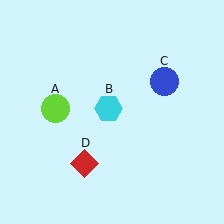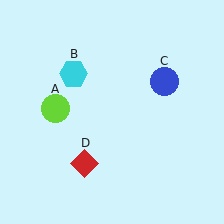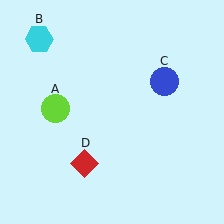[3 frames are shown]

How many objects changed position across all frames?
1 object changed position: cyan hexagon (object B).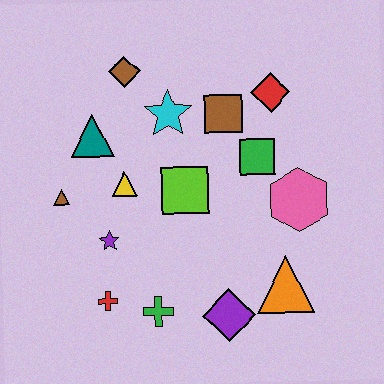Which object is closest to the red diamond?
The brown square is closest to the red diamond.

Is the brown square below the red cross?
No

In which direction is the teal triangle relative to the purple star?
The teal triangle is above the purple star.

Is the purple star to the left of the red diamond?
Yes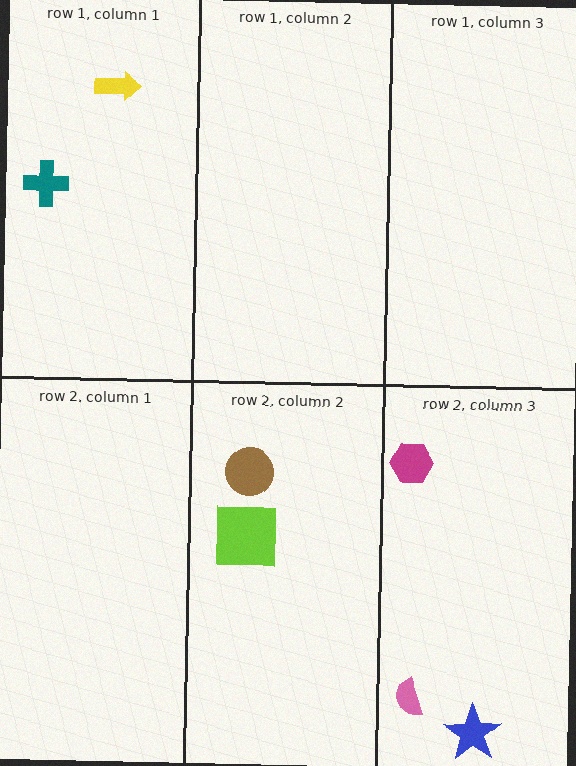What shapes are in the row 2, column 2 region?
The brown circle, the lime square.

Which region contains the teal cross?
The row 1, column 1 region.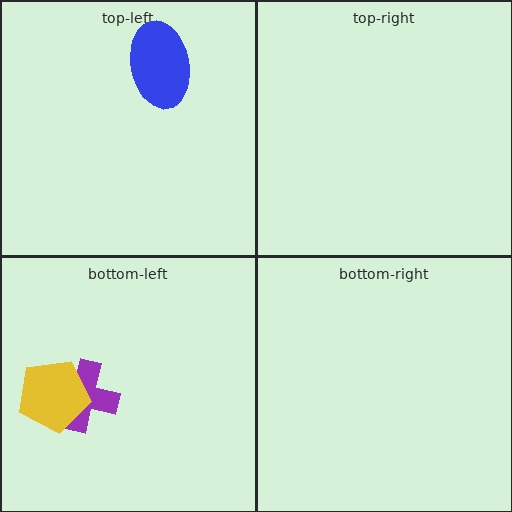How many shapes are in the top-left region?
1.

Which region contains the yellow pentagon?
The bottom-left region.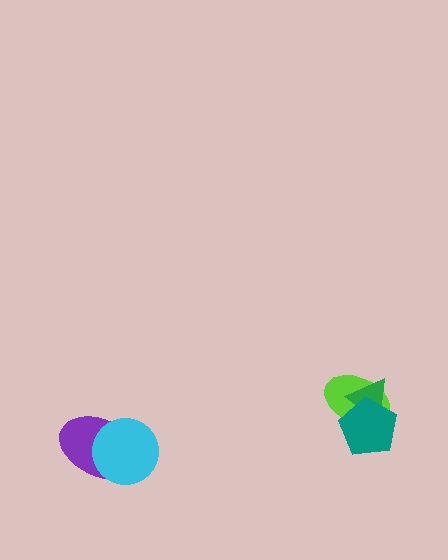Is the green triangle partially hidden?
Yes, it is partially covered by another shape.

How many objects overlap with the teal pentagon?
2 objects overlap with the teal pentagon.